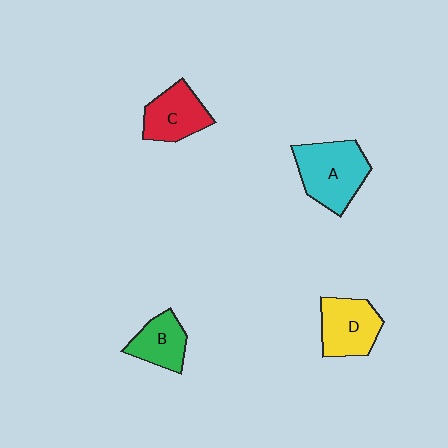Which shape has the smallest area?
Shape B (green).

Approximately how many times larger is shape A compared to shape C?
Approximately 1.4 times.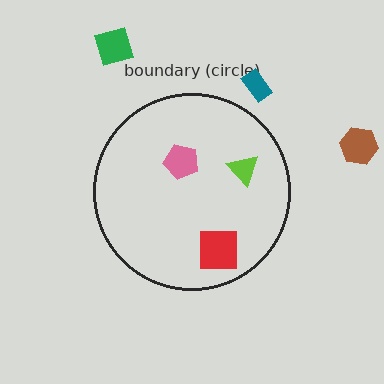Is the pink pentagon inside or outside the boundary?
Inside.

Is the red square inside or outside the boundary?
Inside.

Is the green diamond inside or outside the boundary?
Outside.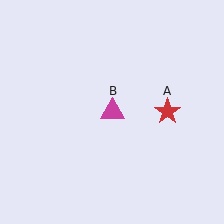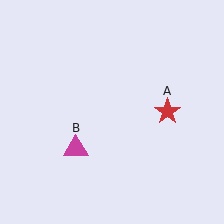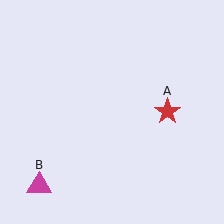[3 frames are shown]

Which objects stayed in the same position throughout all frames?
Red star (object A) remained stationary.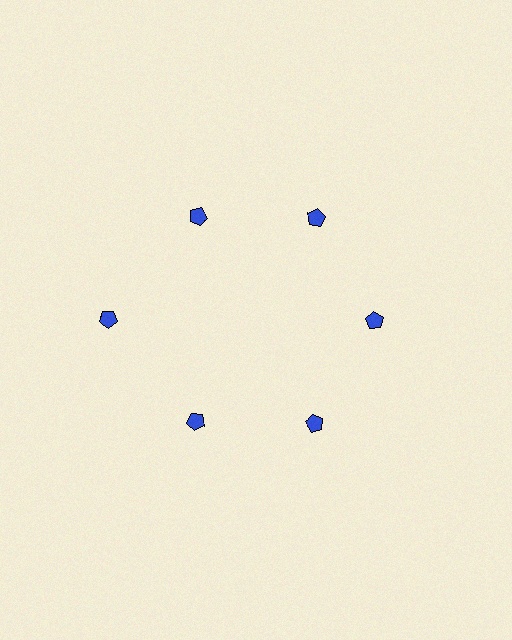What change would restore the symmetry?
The symmetry would be restored by moving it inward, back onto the ring so that all 6 pentagons sit at equal angles and equal distance from the center.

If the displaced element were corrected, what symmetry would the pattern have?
It would have 6-fold rotational symmetry — the pattern would map onto itself every 60 degrees.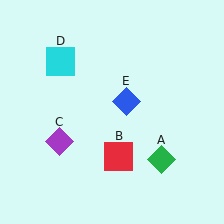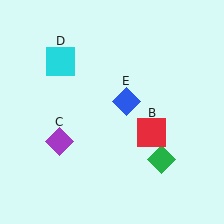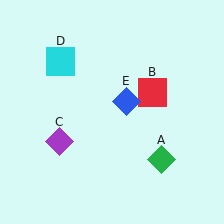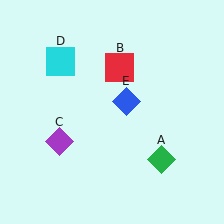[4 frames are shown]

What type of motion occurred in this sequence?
The red square (object B) rotated counterclockwise around the center of the scene.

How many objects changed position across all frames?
1 object changed position: red square (object B).